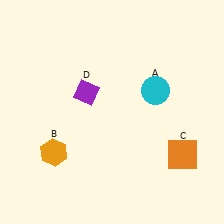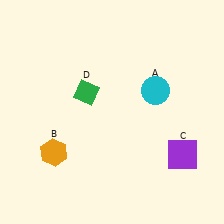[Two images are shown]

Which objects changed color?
C changed from orange to purple. D changed from purple to green.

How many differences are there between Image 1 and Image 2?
There are 2 differences between the two images.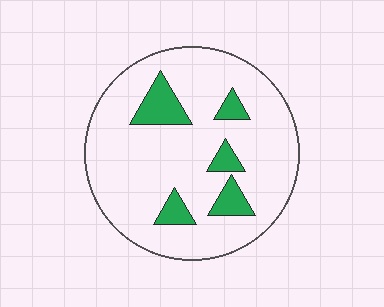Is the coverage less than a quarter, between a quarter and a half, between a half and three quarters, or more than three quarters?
Less than a quarter.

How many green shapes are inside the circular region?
5.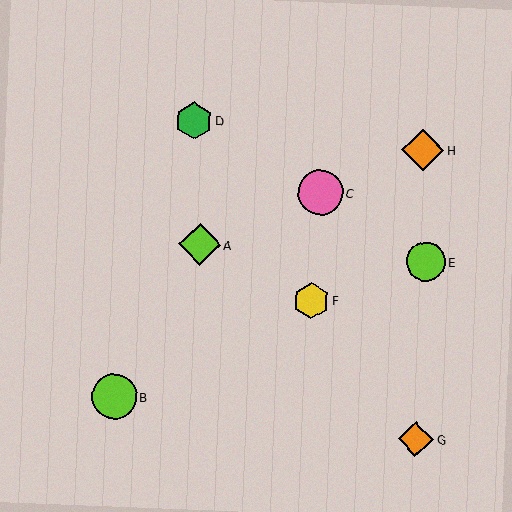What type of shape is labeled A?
Shape A is a lime diamond.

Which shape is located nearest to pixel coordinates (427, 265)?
The lime circle (labeled E) at (426, 262) is nearest to that location.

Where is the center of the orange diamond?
The center of the orange diamond is at (423, 150).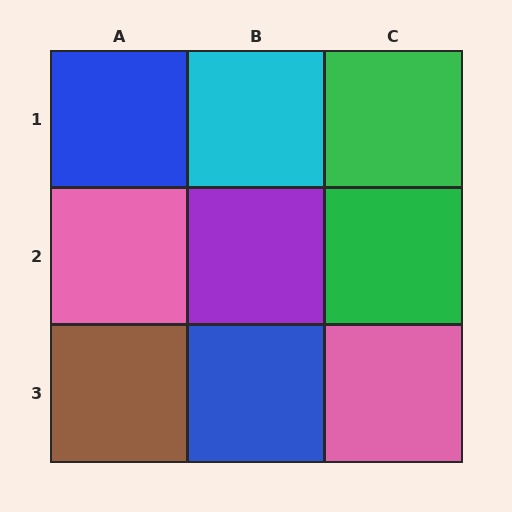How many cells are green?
2 cells are green.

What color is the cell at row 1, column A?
Blue.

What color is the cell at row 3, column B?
Blue.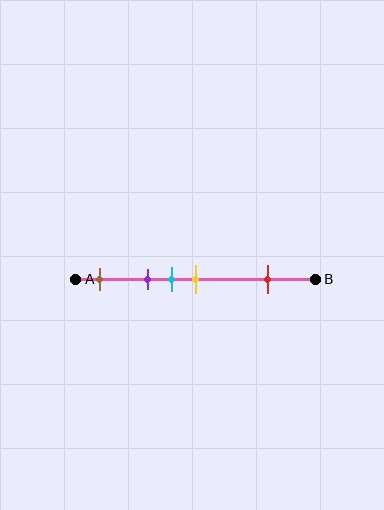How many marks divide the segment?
There are 5 marks dividing the segment.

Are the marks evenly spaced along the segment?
No, the marks are not evenly spaced.